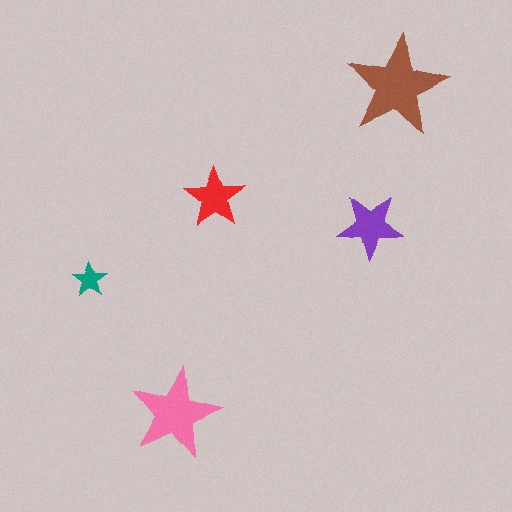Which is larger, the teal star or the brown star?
The brown one.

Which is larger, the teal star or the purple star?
The purple one.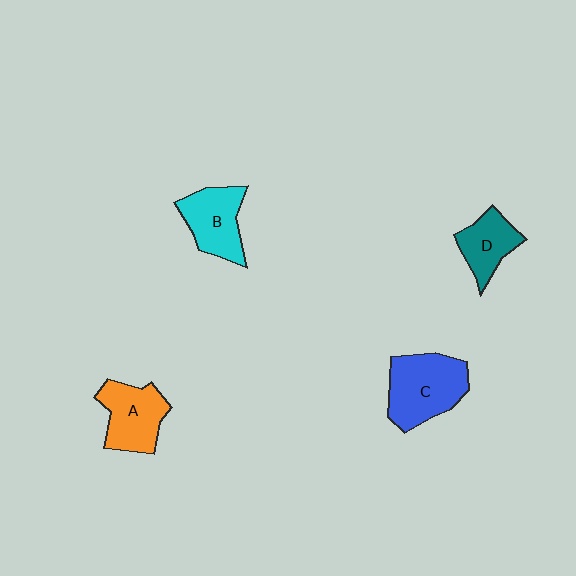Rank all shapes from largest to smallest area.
From largest to smallest: C (blue), A (orange), B (cyan), D (teal).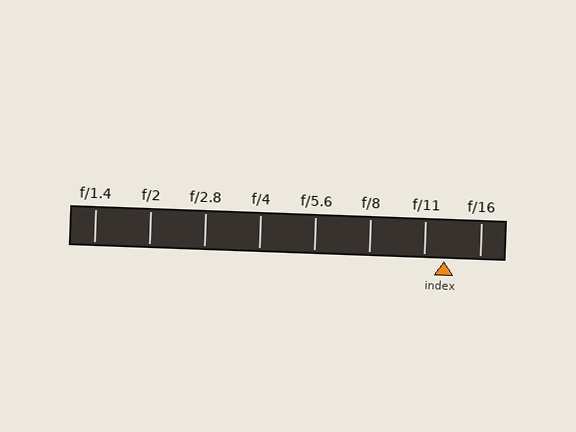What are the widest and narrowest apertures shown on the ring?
The widest aperture shown is f/1.4 and the narrowest is f/16.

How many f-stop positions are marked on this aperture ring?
There are 8 f-stop positions marked.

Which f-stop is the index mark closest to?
The index mark is closest to f/11.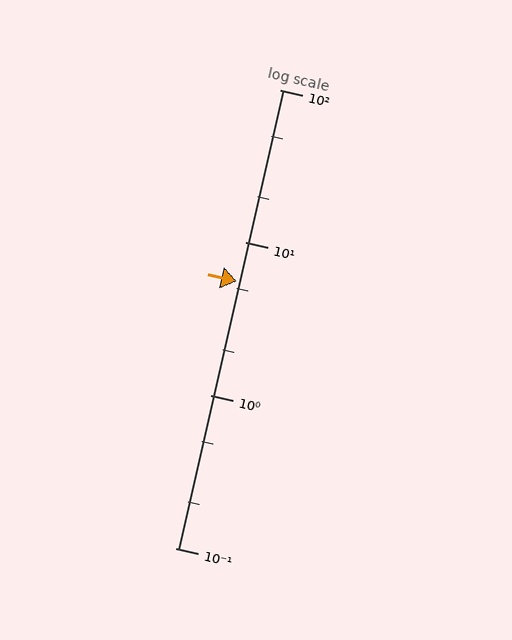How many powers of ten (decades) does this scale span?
The scale spans 3 decades, from 0.1 to 100.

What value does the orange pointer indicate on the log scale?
The pointer indicates approximately 5.6.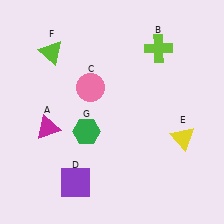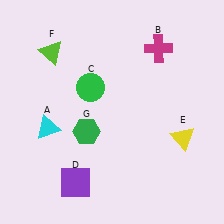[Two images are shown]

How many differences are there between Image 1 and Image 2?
There are 3 differences between the two images.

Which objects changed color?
A changed from magenta to cyan. B changed from lime to magenta. C changed from pink to green.